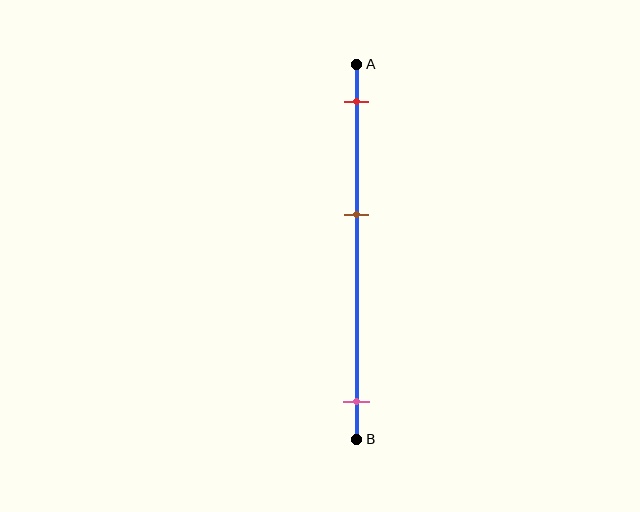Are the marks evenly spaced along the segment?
No, the marks are not evenly spaced.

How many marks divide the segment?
There are 3 marks dividing the segment.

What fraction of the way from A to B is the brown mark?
The brown mark is approximately 40% (0.4) of the way from A to B.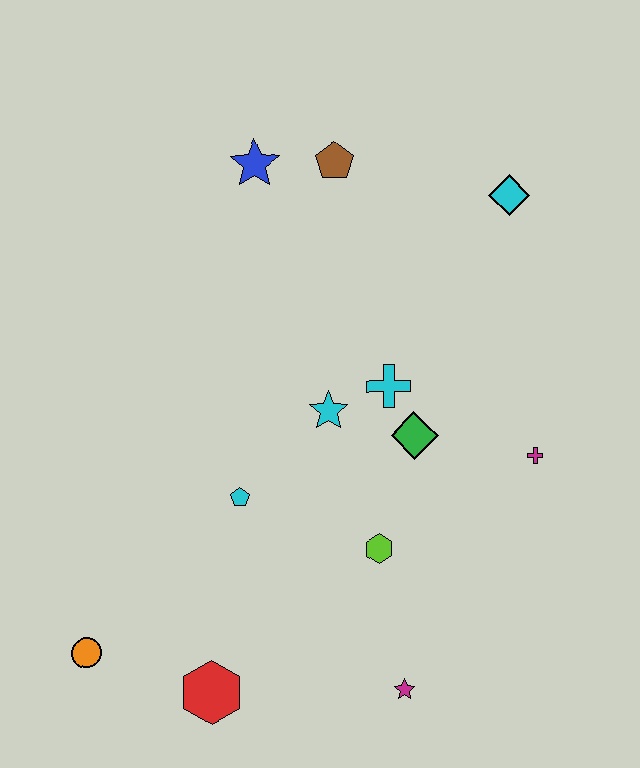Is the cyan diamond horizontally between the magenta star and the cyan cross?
No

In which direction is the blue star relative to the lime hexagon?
The blue star is above the lime hexagon.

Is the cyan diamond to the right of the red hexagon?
Yes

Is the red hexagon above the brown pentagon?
No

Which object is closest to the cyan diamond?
The brown pentagon is closest to the cyan diamond.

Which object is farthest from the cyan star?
The orange circle is farthest from the cyan star.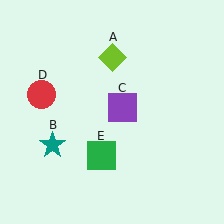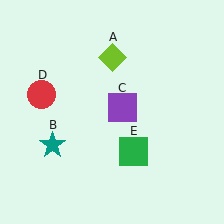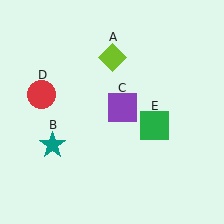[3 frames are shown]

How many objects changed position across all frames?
1 object changed position: green square (object E).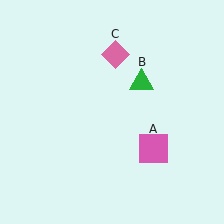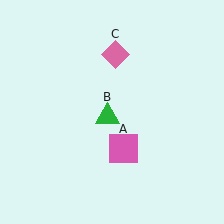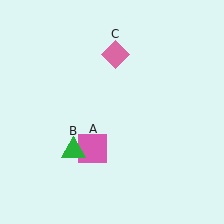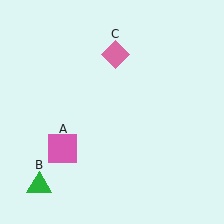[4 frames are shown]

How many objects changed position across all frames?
2 objects changed position: pink square (object A), green triangle (object B).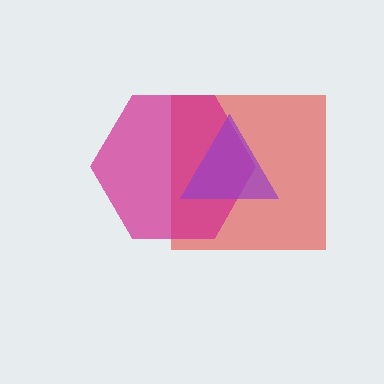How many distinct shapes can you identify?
There are 3 distinct shapes: a red square, a magenta hexagon, a purple triangle.